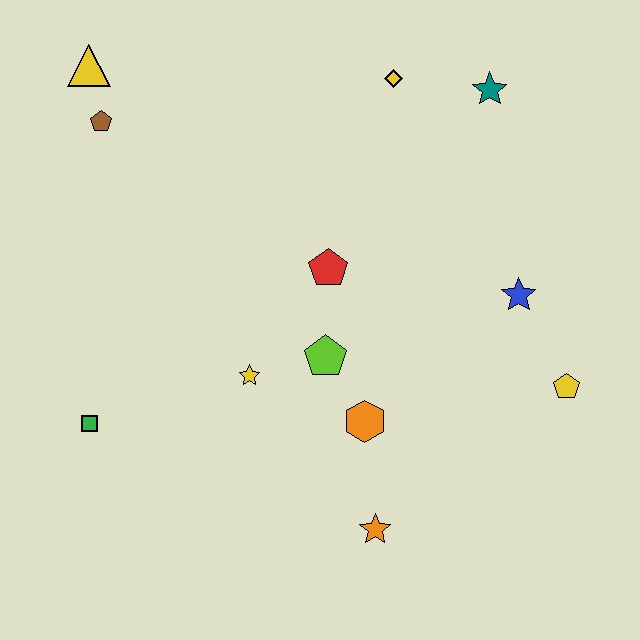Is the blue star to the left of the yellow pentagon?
Yes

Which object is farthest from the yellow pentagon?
The yellow triangle is farthest from the yellow pentagon.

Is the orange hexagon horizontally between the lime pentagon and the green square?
No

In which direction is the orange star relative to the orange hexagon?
The orange star is below the orange hexagon.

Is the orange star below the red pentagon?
Yes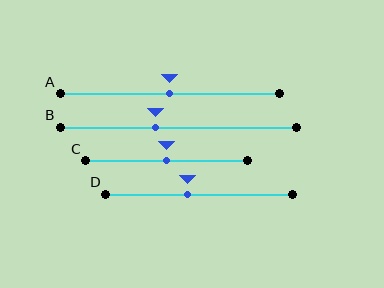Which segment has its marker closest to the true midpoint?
Segment A has its marker closest to the true midpoint.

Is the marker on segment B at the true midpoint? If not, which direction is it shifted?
No, the marker on segment B is shifted to the left by about 9% of the segment length.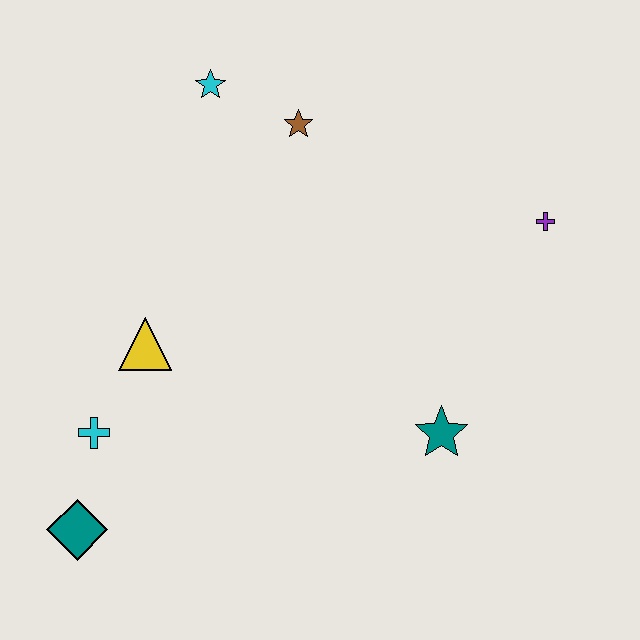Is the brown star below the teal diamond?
No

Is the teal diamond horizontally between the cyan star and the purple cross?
No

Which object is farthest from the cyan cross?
The purple cross is farthest from the cyan cross.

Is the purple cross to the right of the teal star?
Yes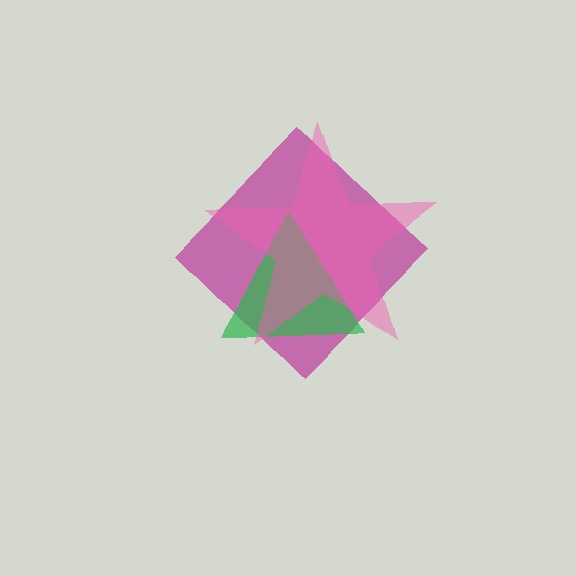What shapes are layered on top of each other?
The layered shapes are: a magenta diamond, a green triangle, a pink star.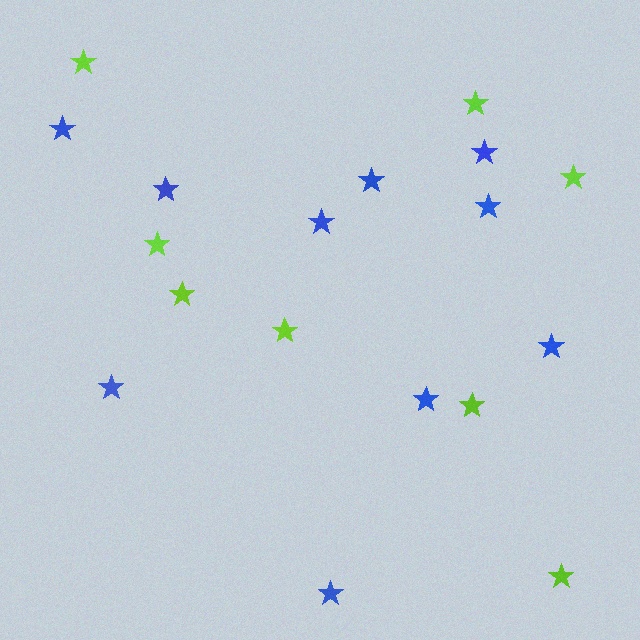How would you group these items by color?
There are 2 groups: one group of lime stars (8) and one group of blue stars (10).